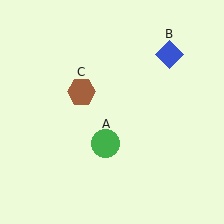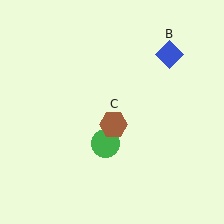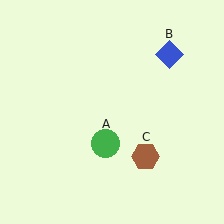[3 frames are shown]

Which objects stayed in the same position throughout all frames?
Green circle (object A) and blue diamond (object B) remained stationary.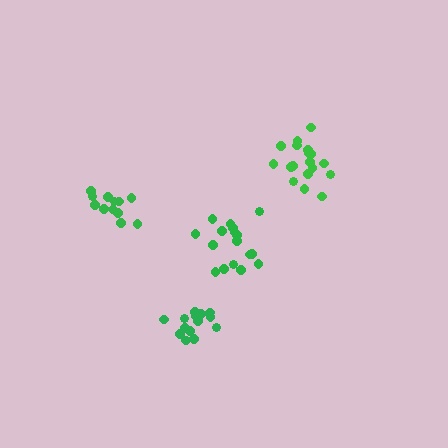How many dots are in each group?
Group 1: 17 dots, Group 2: 14 dots, Group 3: 12 dots, Group 4: 18 dots (61 total).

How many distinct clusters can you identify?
There are 4 distinct clusters.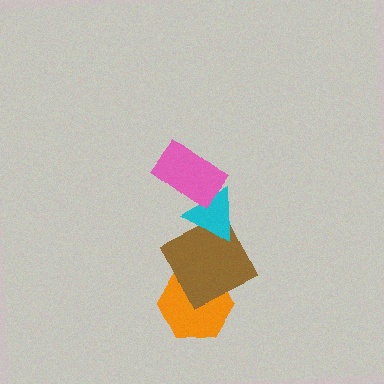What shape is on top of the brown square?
The cyan triangle is on top of the brown square.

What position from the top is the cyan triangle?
The cyan triangle is 2nd from the top.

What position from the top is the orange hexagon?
The orange hexagon is 4th from the top.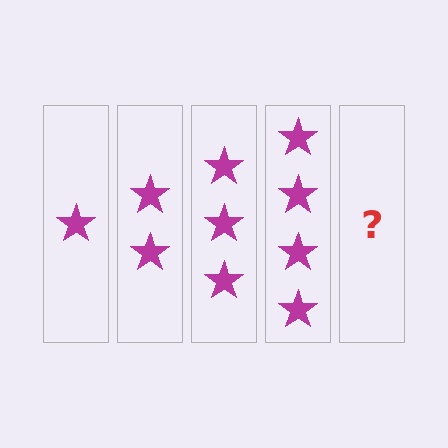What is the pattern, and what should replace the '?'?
The pattern is that each step adds one more star. The '?' should be 5 stars.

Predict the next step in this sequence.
The next step is 5 stars.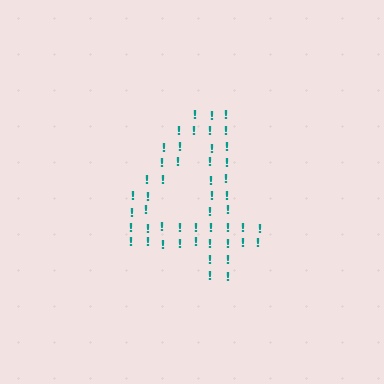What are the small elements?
The small elements are exclamation marks.